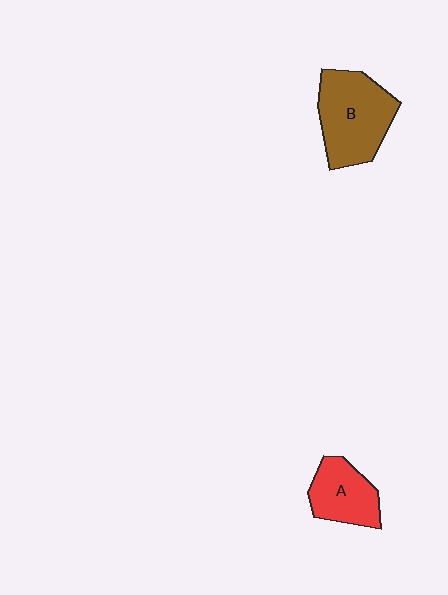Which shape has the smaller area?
Shape A (red).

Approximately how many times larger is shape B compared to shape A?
Approximately 1.6 times.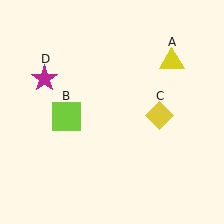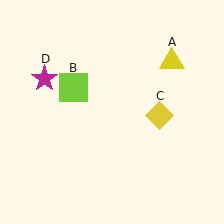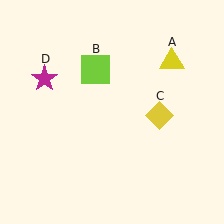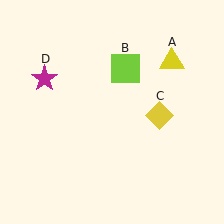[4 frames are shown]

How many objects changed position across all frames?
1 object changed position: lime square (object B).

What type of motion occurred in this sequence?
The lime square (object B) rotated clockwise around the center of the scene.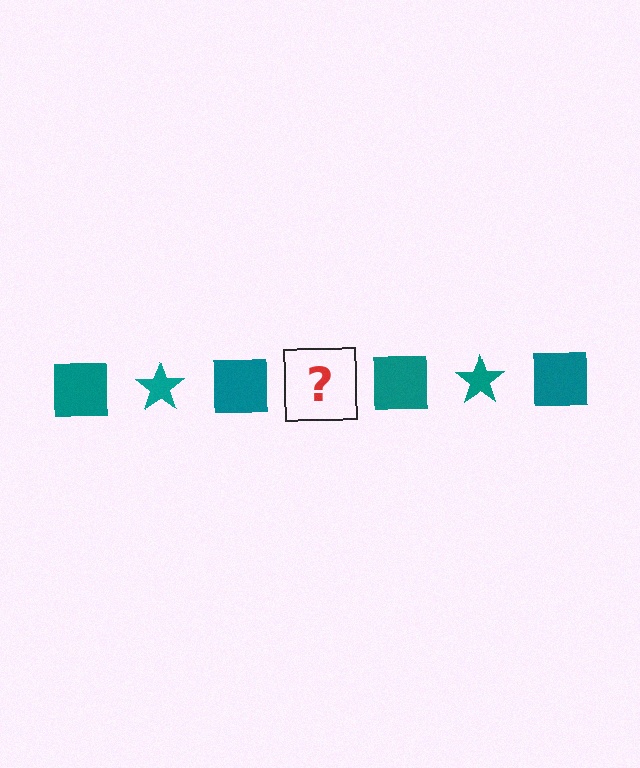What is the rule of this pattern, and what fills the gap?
The rule is that the pattern cycles through square, star shapes in teal. The gap should be filled with a teal star.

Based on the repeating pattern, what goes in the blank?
The blank should be a teal star.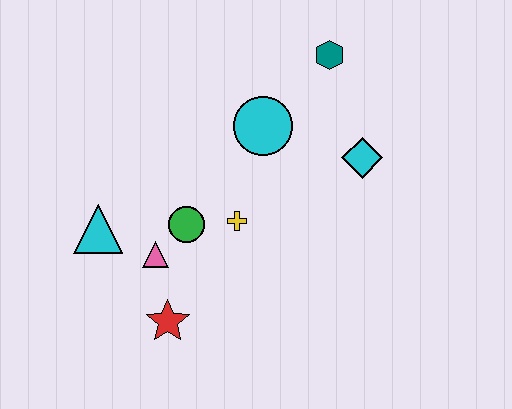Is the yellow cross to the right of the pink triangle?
Yes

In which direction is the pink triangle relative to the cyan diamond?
The pink triangle is to the left of the cyan diamond.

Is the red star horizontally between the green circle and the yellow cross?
No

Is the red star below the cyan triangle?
Yes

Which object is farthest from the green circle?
The teal hexagon is farthest from the green circle.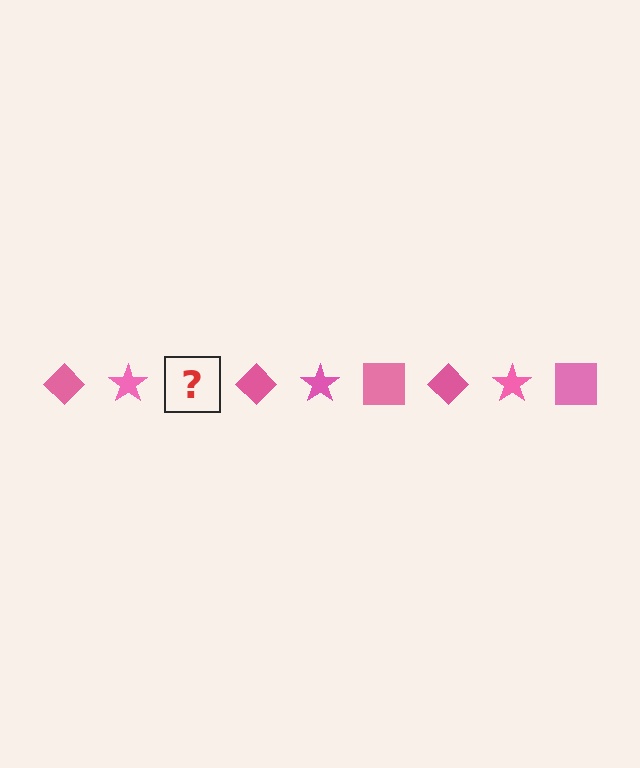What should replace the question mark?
The question mark should be replaced with a pink square.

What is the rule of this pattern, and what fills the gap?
The rule is that the pattern cycles through diamond, star, square shapes in pink. The gap should be filled with a pink square.